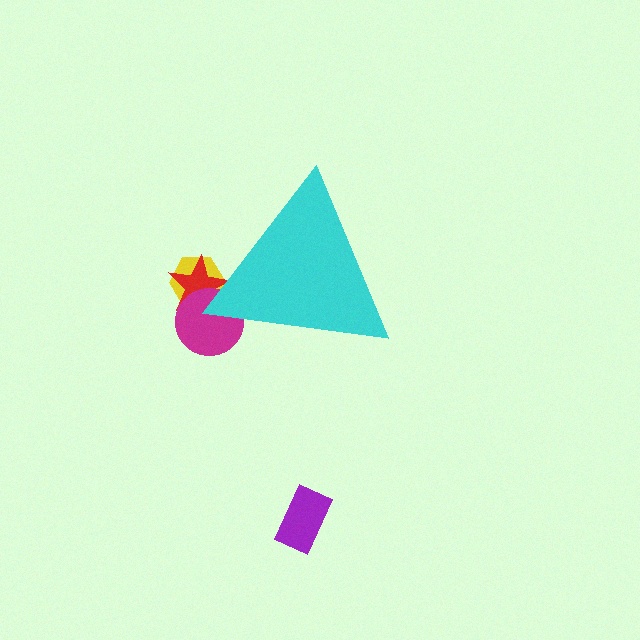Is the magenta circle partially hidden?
Yes, the magenta circle is partially hidden behind the cyan triangle.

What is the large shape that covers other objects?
A cyan triangle.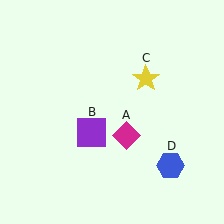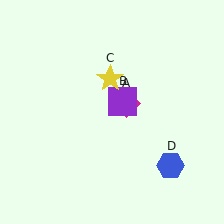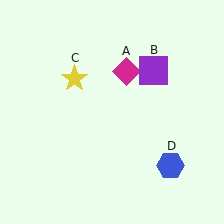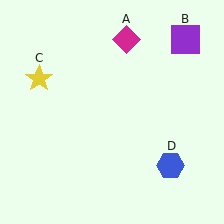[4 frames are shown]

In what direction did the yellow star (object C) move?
The yellow star (object C) moved left.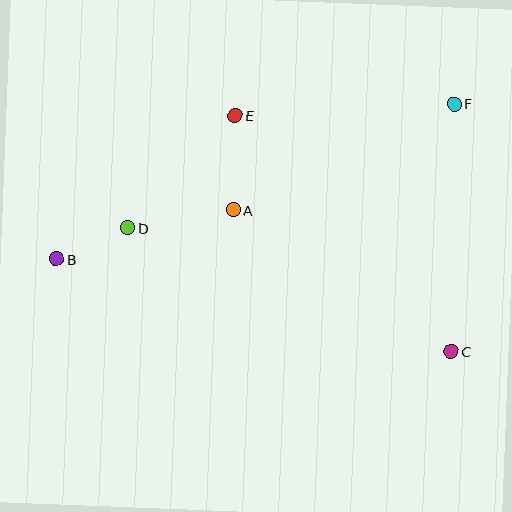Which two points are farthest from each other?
Points B and F are farthest from each other.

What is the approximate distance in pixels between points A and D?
The distance between A and D is approximately 107 pixels.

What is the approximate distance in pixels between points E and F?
The distance between E and F is approximately 219 pixels.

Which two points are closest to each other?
Points B and D are closest to each other.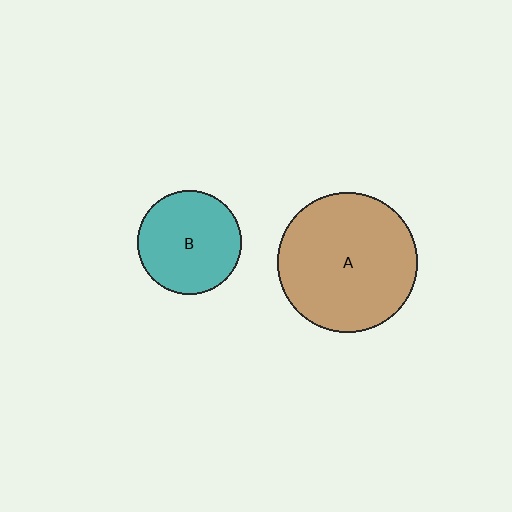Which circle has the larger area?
Circle A (brown).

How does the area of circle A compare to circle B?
Approximately 1.8 times.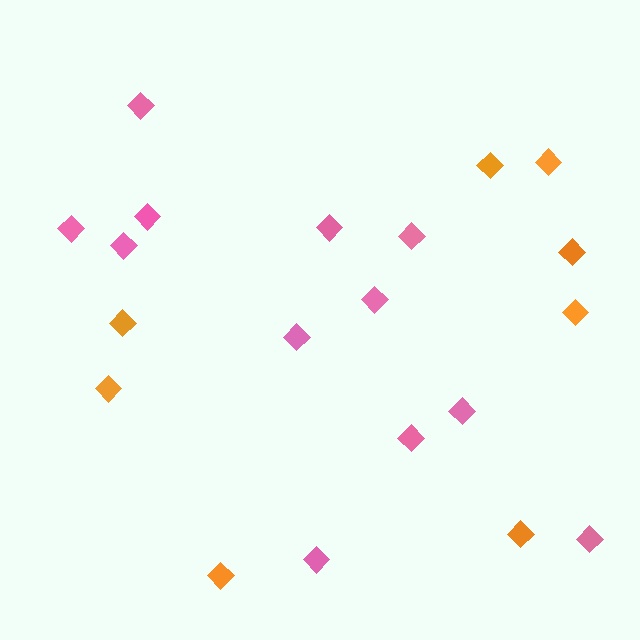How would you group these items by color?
There are 2 groups: one group of orange diamonds (8) and one group of pink diamonds (12).